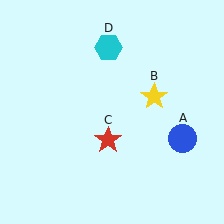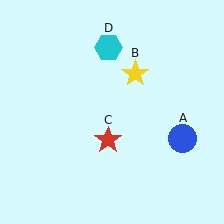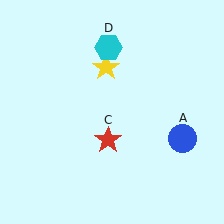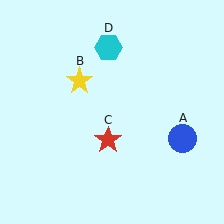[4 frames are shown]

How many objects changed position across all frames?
1 object changed position: yellow star (object B).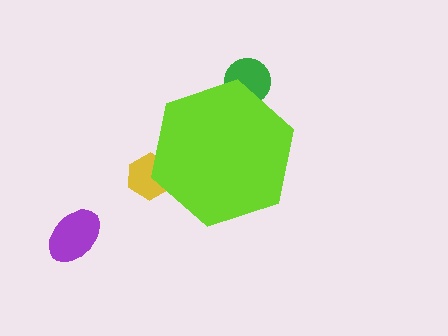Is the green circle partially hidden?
Yes, the green circle is partially hidden behind the lime hexagon.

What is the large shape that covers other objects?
A lime hexagon.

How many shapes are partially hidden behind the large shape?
2 shapes are partially hidden.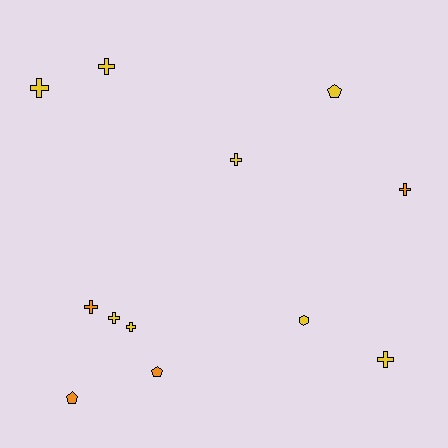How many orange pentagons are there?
There are 2 orange pentagons.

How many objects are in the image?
There are 12 objects.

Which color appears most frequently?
Yellow, with 8 objects.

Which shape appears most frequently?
Cross, with 8 objects.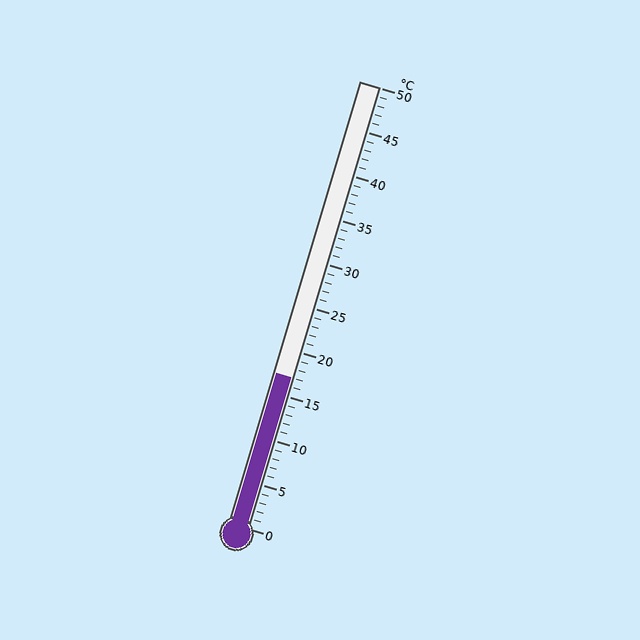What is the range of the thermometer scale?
The thermometer scale ranges from 0°C to 50°C.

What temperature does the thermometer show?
The thermometer shows approximately 17°C.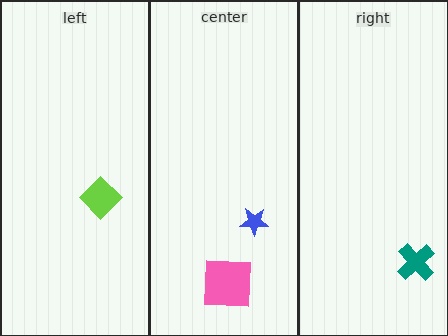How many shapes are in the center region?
2.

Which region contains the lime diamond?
The left region.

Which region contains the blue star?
The center region.